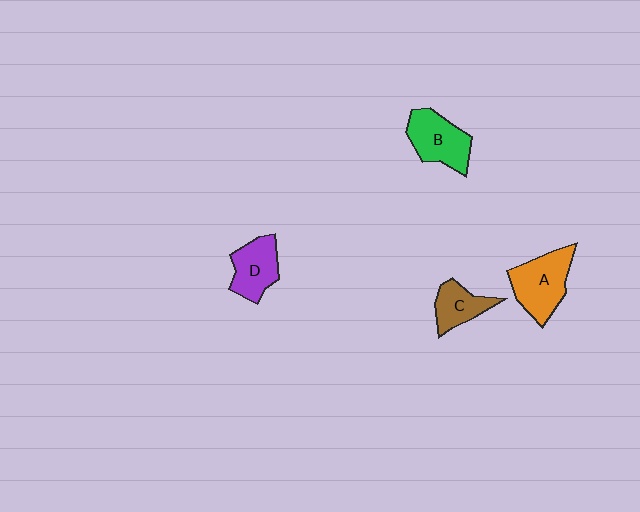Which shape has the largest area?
Shape A (orange).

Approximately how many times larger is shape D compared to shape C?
Approximately 1.2 times.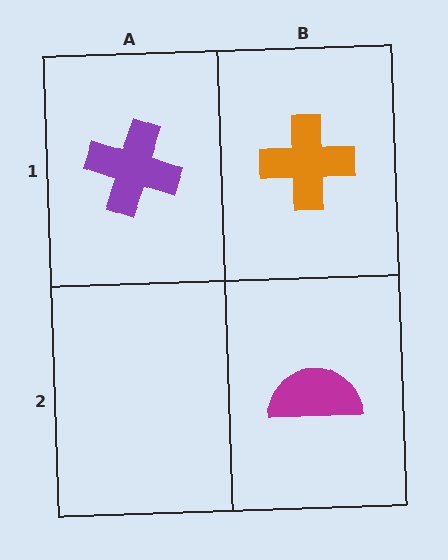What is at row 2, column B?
A magenta semicircle.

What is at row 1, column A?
A purple cross.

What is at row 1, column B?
An orange cross.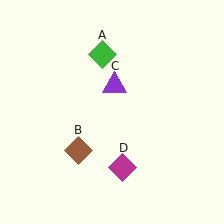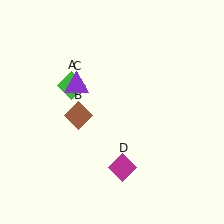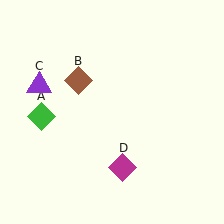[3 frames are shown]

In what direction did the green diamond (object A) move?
The green diamond (object A) moved down and to the left.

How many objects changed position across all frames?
3 objects changed position: green diamond (object A), brown diamond (object B), purple triangle (object C).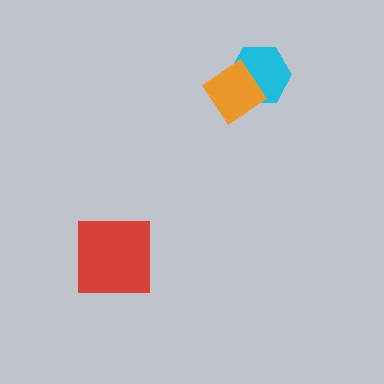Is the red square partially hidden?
No, no other shape covers it.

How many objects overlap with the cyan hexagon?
1 object overlaps with the cyan hexagon.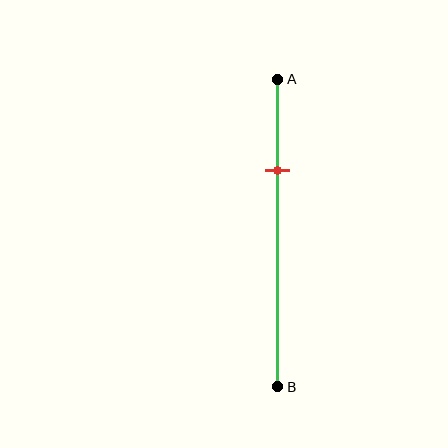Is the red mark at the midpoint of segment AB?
No, the mark is at about 30% from A, not at the 50% midpoint.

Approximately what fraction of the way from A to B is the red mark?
The red mark is approximately 30% of the way from A to B.